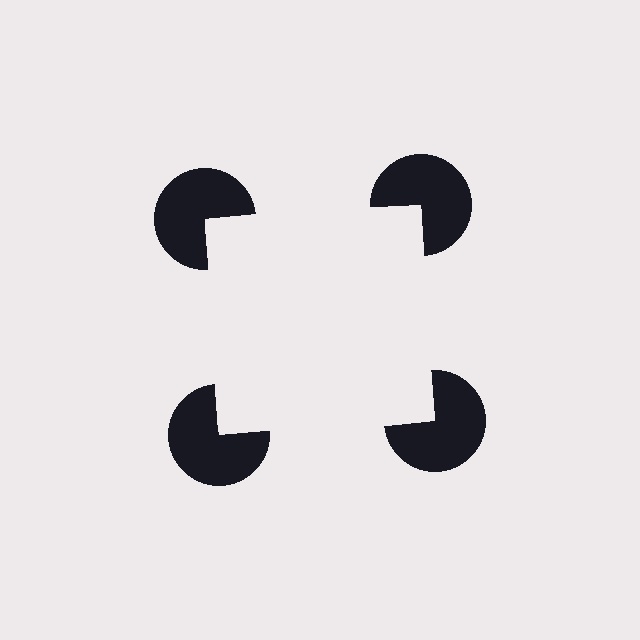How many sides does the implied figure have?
4 sides.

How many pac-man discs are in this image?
There are 4 — one at each vertex of the illusory square.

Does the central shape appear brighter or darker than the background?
It typically appears slightly brighter than the background, even though no actual brightness change is drawn.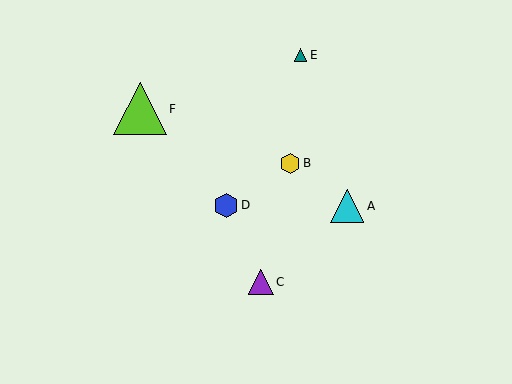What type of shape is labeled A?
Shape A is a cyan triangle.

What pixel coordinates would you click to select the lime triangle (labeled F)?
Click at (140, 109) to select the lime triangle F.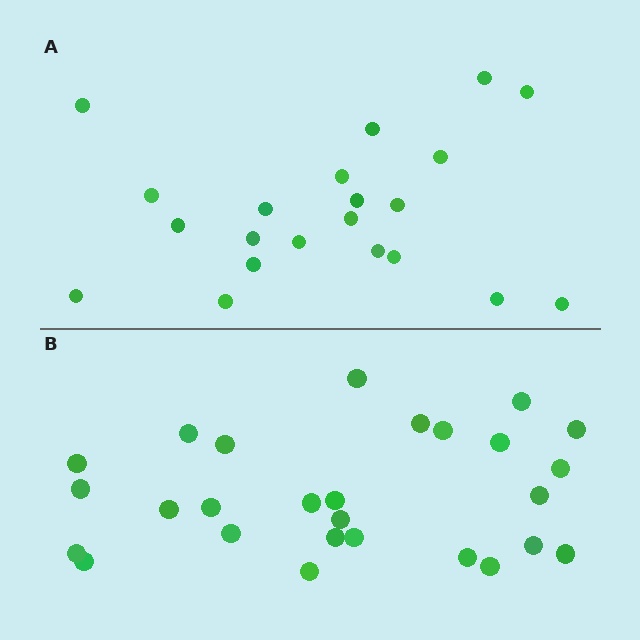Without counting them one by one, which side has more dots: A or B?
Region B (the bottom region) has more dots.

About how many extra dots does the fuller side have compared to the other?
Region B has about 6 more dots than region A.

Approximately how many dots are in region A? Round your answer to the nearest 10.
About 20 dots. (The exact count is 21, which rounds to 20.)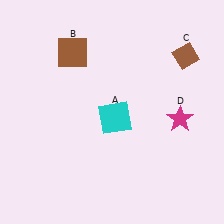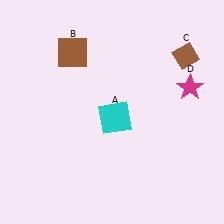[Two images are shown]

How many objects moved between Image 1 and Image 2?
1 object moved between the two images.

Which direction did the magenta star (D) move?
The magenta star (D) moved up.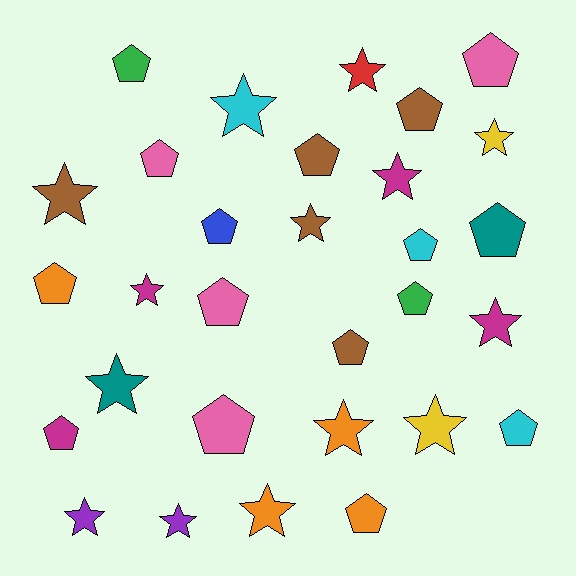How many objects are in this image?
There are 30 objects.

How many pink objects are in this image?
There are 4 pink objects.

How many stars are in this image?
There are 14 stars.